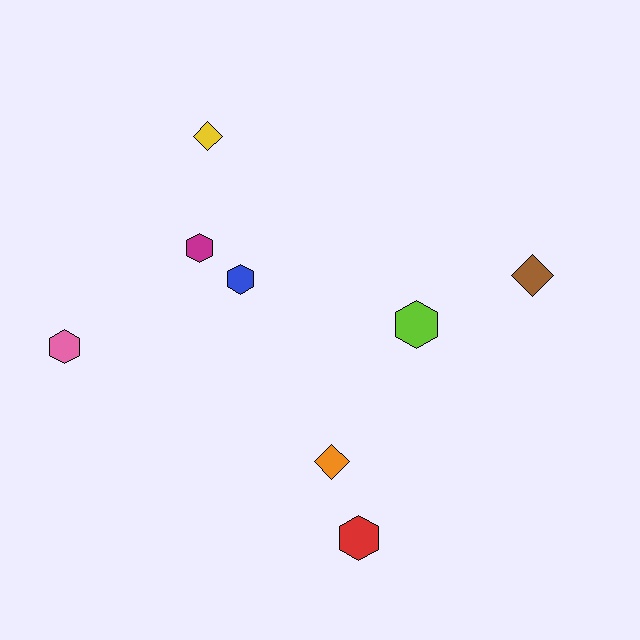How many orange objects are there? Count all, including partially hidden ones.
There is 1 orange object.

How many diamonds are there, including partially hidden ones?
There are 3 diamonds.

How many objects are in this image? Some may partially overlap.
There are 8 objects.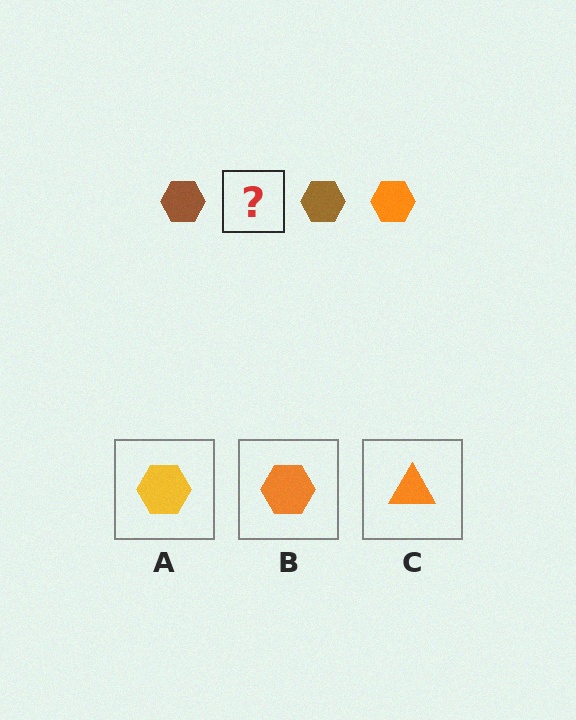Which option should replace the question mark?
Option B.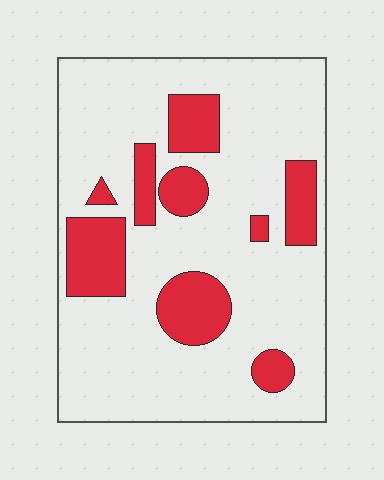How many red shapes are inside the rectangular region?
9.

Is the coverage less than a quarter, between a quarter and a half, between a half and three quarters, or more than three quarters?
Less than a quarter.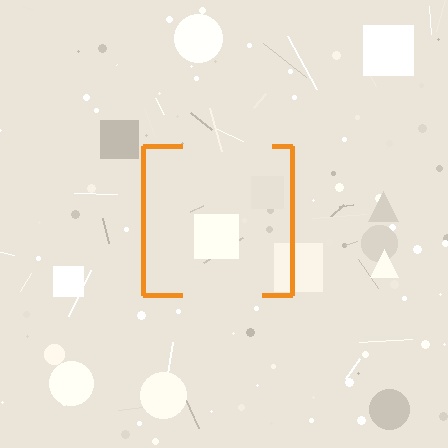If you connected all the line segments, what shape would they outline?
They would outline a square.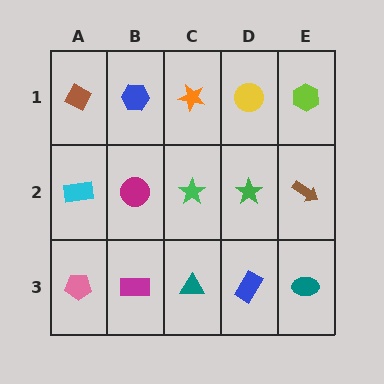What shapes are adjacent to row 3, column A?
A cyan rectangle (row 2, column A), a magenta rectangle (row 3, column B).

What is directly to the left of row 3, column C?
A magenta rectangle.